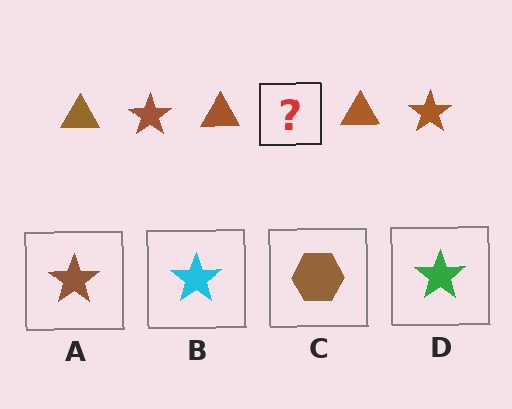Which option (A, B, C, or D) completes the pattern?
A.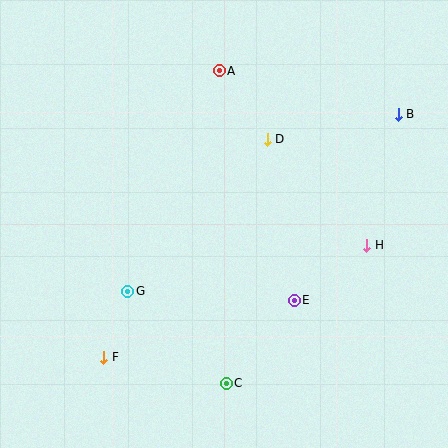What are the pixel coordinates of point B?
Point B is at (398, 114).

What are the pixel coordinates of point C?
Point C is at (226, 383).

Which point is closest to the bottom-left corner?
Point F is closest to the bottom-left corner.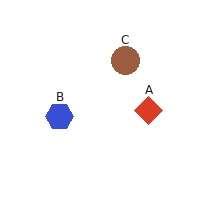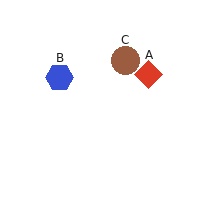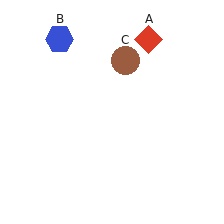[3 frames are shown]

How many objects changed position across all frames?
2 objects changed position: red diamond (object A), blue hexagon (object B).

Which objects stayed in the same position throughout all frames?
Brown circle (object C) remained stationary.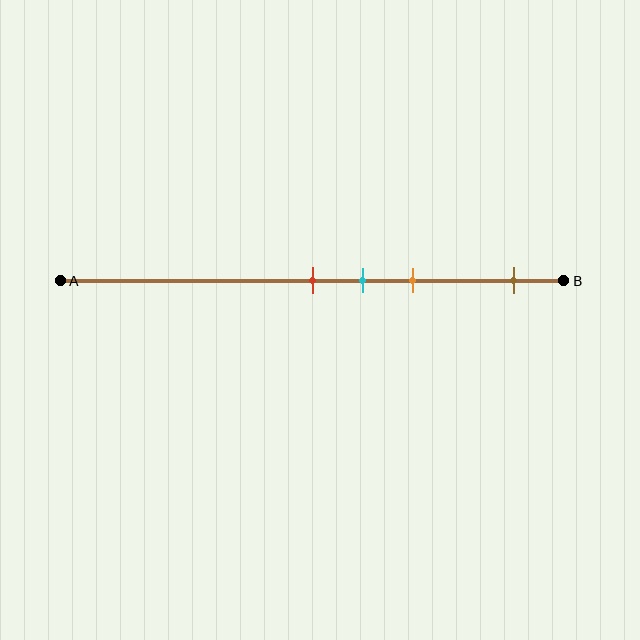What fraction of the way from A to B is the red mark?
The red mark is approximately 50% (0.5) of the way from A to B.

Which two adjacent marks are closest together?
The red and cyan marks are the closest adjacent pair.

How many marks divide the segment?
There are 4 marks dividing the segment.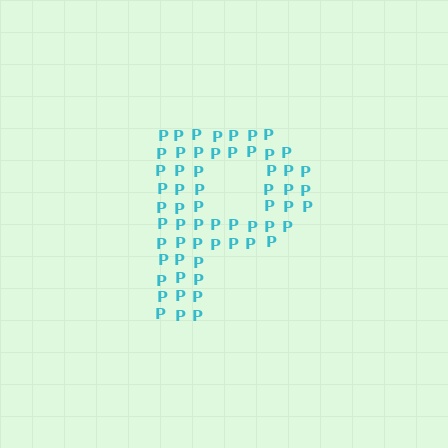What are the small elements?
The small elements are letter P's.